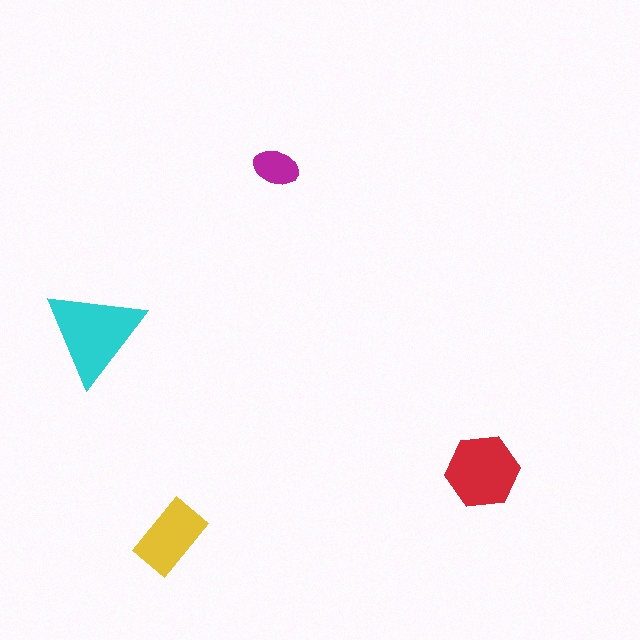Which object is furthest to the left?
The cyan triangle is leftmost.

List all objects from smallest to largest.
The magenta ellipse, the yellow rectangle, the red hexagon, the cyan triangle.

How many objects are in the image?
There are 4 objects in the image.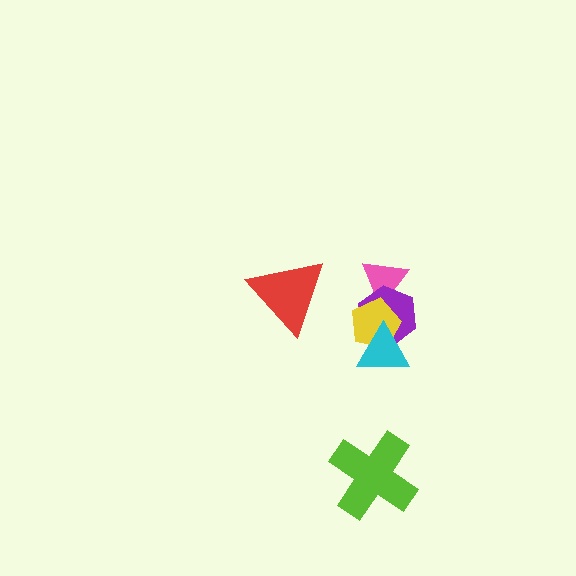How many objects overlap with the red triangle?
0 objects overlap with the red triangle.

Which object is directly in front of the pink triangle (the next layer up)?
The purple hexagon is directly in front of the pink triangle.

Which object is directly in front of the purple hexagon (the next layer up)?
The yellow pentagon is directly in front of the purple hexagon.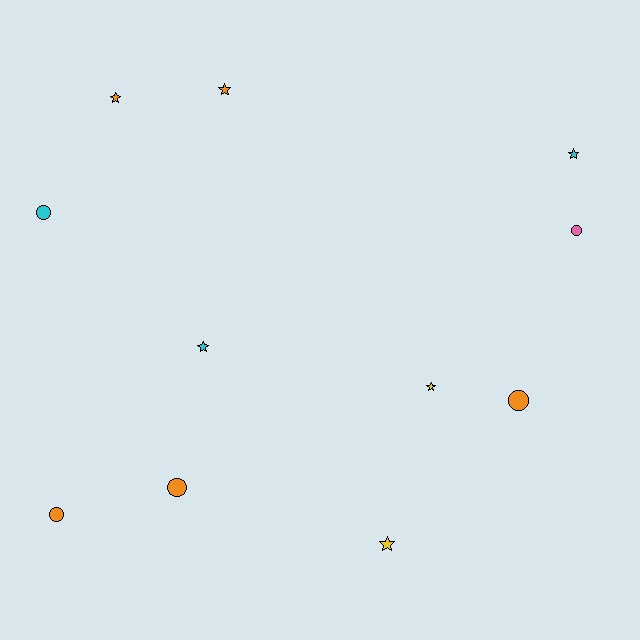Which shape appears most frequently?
Star, with 6 objects.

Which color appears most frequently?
Orange, with 5 objects.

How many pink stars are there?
There are no pink stars.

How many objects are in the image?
There are 11 objects.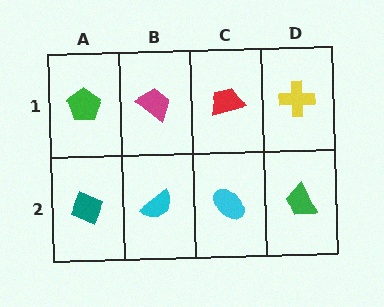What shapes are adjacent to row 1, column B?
A cyan semicircle (row 2, column B), a green pentagon (row 1, column A), a red trapezoid (row 1, column C).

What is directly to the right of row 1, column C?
A yellow cross.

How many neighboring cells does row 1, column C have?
3.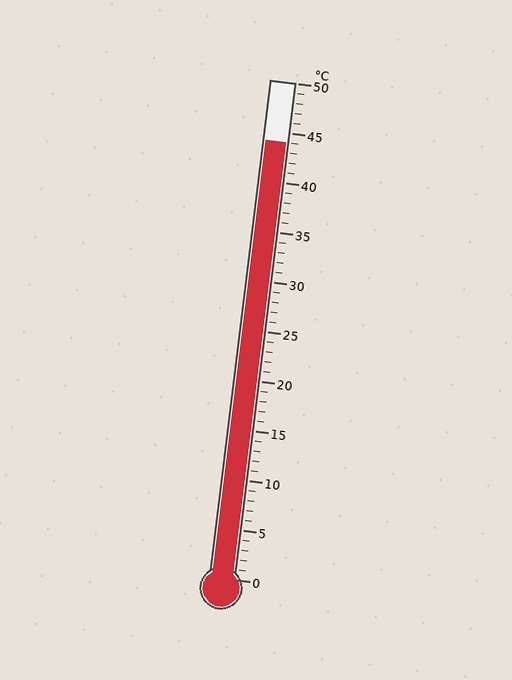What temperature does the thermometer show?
The thermometer shows approximately 44°C.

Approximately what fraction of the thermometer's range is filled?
The thermometer is filled to approximately 90% of its range.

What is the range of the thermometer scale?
The thermometer scale ranges from 0°C to 50°C.